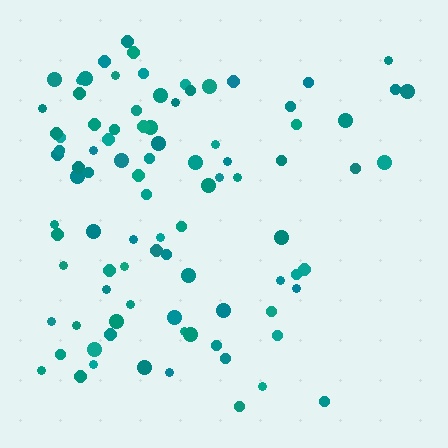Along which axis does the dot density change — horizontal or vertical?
Horizontal.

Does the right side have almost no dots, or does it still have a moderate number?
Still a moderate number, just noticeably fewer than the left.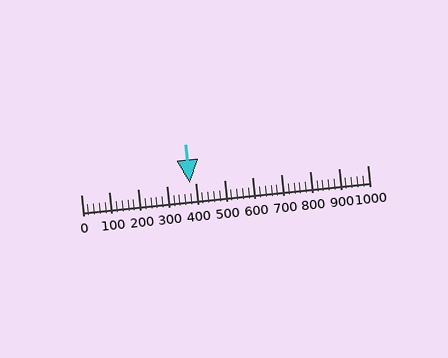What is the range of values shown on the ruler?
The ruler shows values from 0 to 1000.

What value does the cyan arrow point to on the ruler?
The cyan arrow points to approximately 380.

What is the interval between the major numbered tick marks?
The major tick marks are spaced 100 units apart.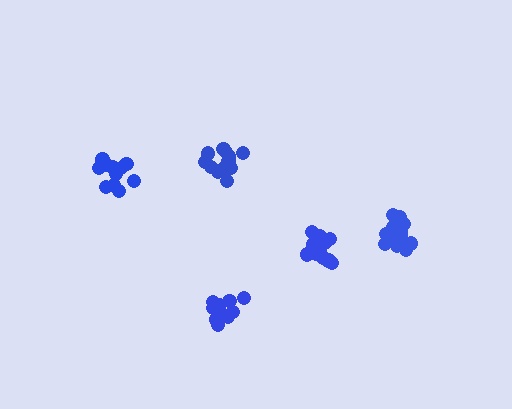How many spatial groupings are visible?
There are 5 spatial groupings.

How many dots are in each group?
Group 1: 13 dots, Group 2: 17 dots, Group 3: 12 dots, Group 4: 16 dots, Group 5: 12 dots (70 total).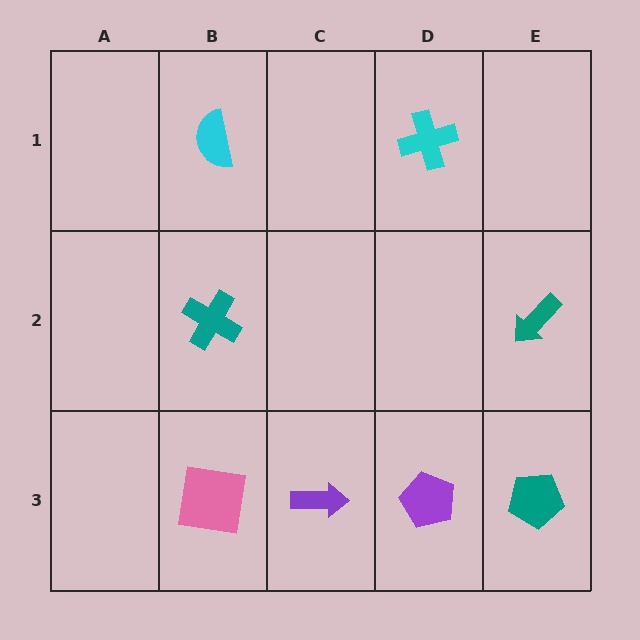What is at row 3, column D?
A purple pentagon.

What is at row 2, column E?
A teal arrow.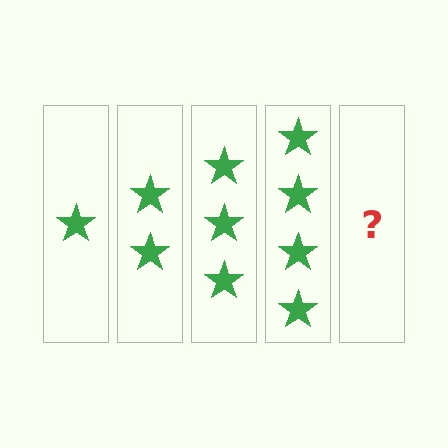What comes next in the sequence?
The next element should be 5 stars.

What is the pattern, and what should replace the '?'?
The pattern is that each step adds one more star. The '?' should be 5 stars.